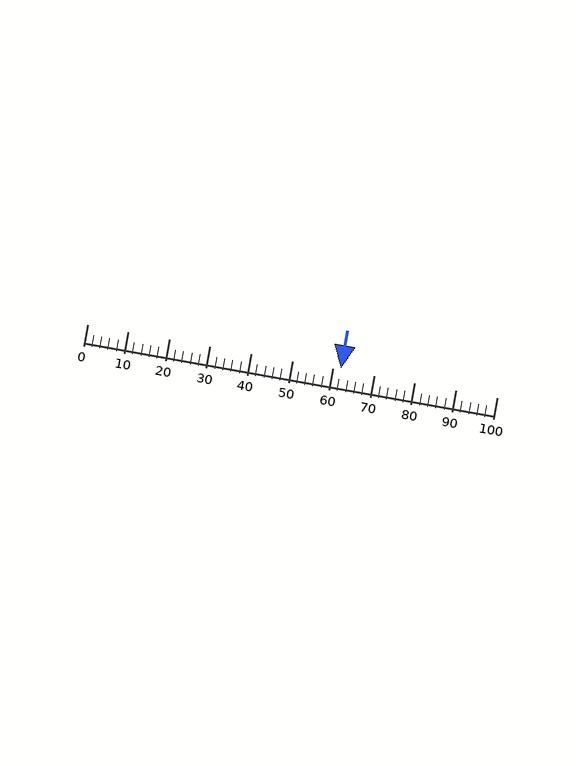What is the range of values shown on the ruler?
The ruler shows values from 0 to 100.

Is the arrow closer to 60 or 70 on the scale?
The arrow is closer to 60.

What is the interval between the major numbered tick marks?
The major tick marks are spaced 10 units apart.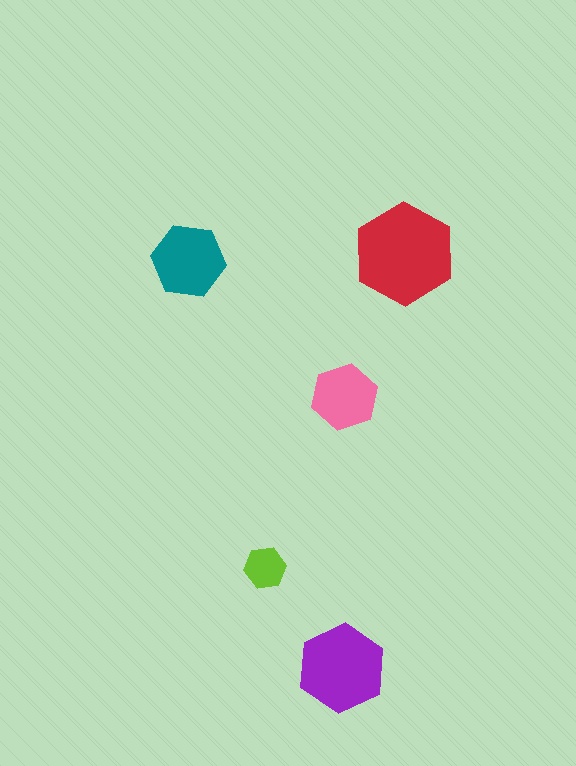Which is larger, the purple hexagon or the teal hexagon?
The purple one.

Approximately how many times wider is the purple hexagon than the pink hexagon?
About 1.5 times wider.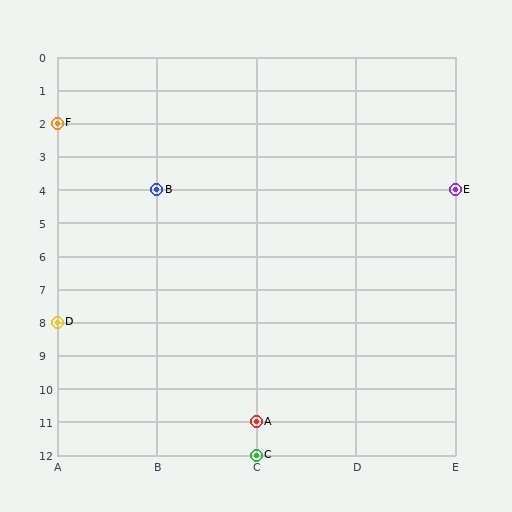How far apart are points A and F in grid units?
Points A and F are 2 columns and 9 rows apart (about 9.2 grid units diagonally).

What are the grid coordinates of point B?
Point B is at grid coordinates (B, 4).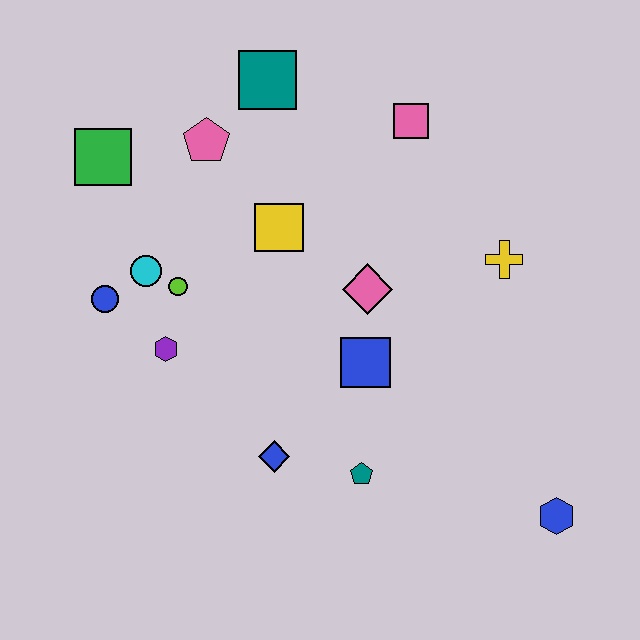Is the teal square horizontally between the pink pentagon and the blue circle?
No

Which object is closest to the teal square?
The pink pentagon is closest to the teal square.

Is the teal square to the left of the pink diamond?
Yes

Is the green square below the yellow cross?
No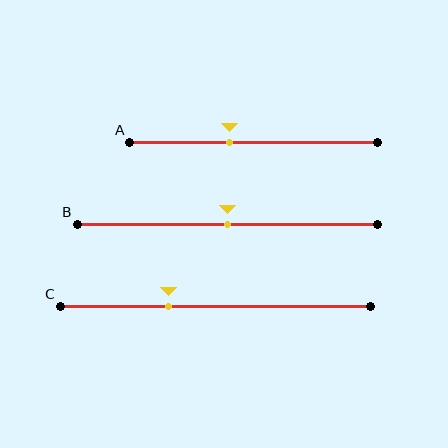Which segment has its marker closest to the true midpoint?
Segment B has its marker closest to the true midpoint.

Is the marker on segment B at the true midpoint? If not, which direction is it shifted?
Yes, the marker on segment B is at the true midpoint.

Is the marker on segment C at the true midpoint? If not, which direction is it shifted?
No, the marker on segment C is shifted to the left by about 15% of the segment length.